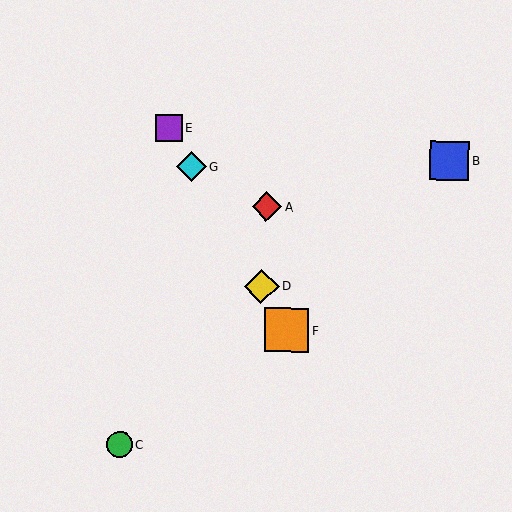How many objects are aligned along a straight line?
4 objects (D, E, F, G) are aligned along a straight line.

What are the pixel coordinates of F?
Object F is at (287, 330).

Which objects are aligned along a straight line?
Objects D, E, F, G are aligned along a straight line.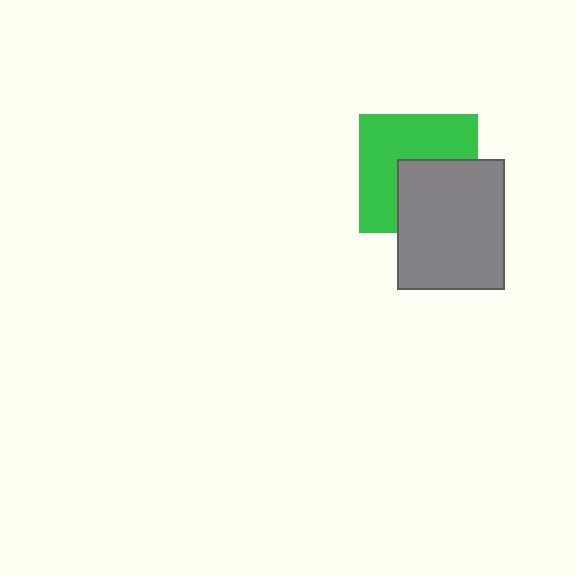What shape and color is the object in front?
The object in front is a gray rectangle.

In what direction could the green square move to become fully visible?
The green square could move toward the upper-left. That would shift it out from behind the gray rectangle entirely.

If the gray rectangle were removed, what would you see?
You would see the complete green square.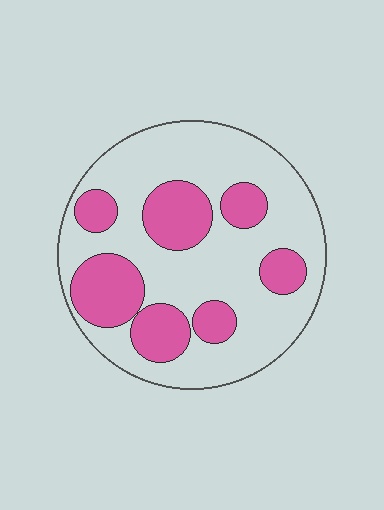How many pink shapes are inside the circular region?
7.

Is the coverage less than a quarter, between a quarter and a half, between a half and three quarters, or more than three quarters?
Between a quarter and a half.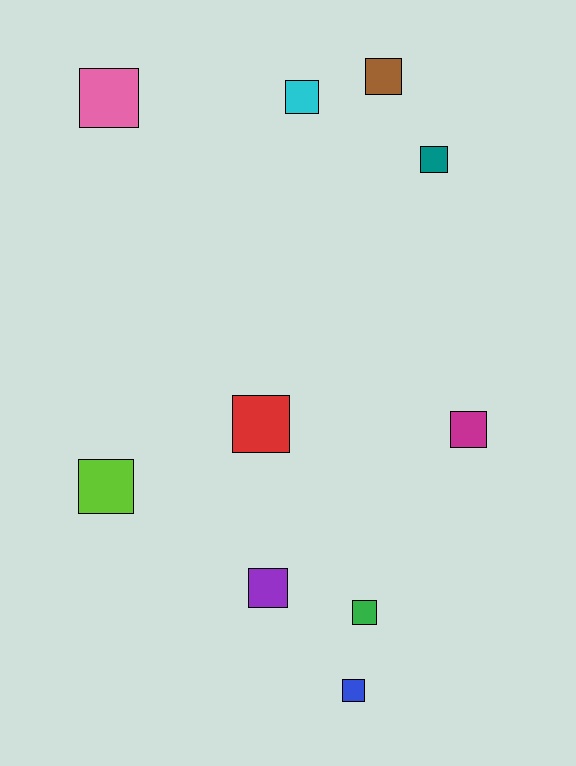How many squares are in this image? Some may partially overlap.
There are 10 squares.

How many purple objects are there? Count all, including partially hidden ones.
There is 1 purple object.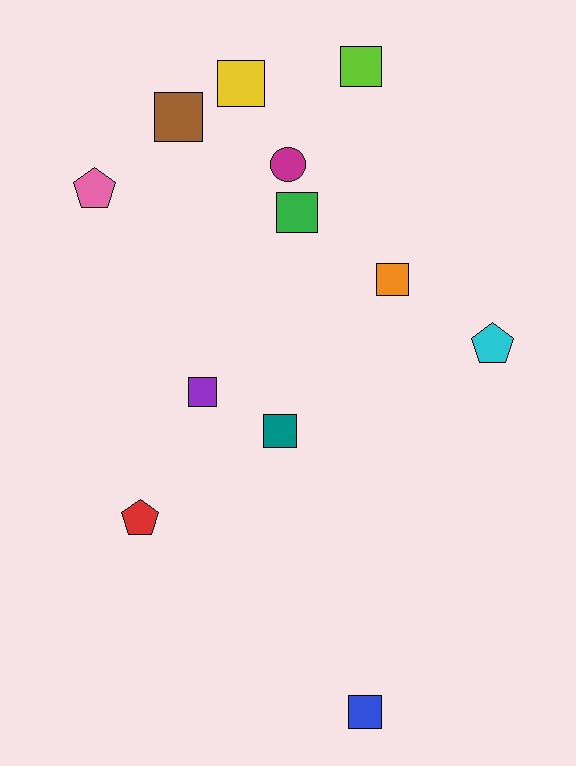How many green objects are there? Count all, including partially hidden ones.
There is 1 green object.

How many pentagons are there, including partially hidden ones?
There are 3 pentagons.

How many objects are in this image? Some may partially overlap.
There are 12 objects.